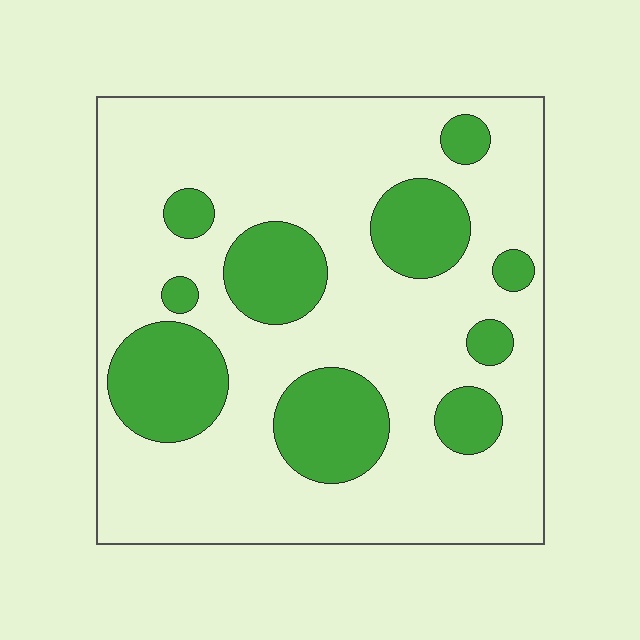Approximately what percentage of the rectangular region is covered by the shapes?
Approximately 25%.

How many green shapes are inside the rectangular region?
10.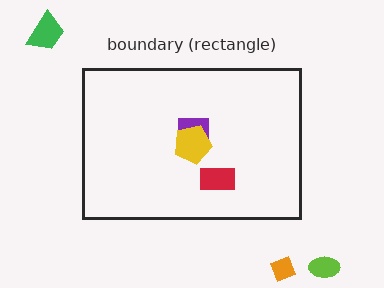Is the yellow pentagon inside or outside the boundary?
Inside.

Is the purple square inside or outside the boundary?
Inside.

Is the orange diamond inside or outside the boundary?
Outside.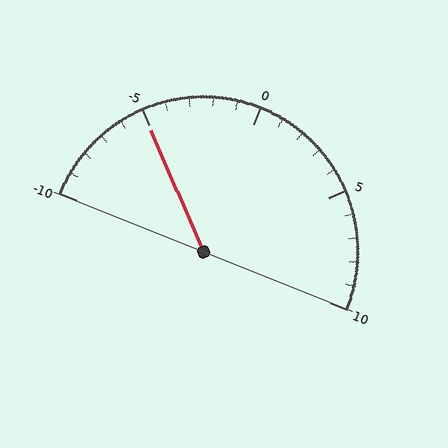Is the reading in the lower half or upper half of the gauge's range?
The reading is in the lower half of the range (-10 to 10).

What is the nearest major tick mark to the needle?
The nearest major tick mark is -5.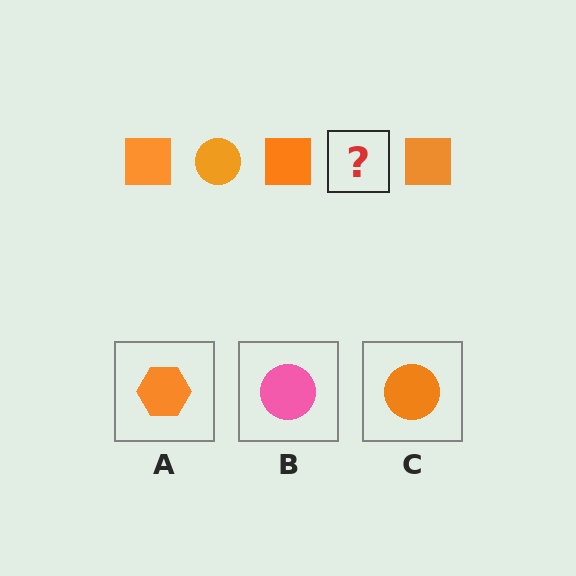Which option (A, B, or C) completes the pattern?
C.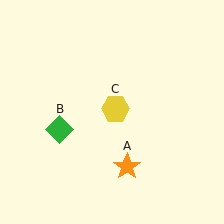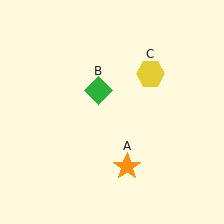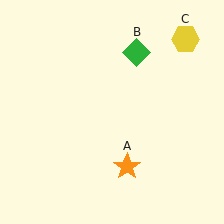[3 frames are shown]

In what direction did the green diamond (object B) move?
The green diamond (object B) moved up and to the right.